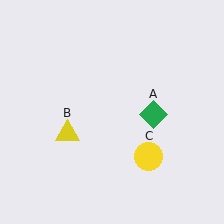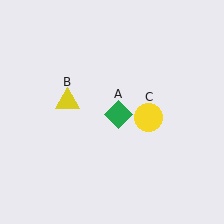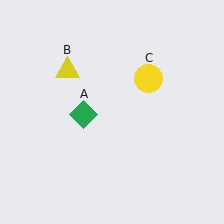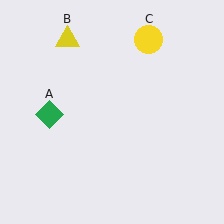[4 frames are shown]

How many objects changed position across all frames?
3 objects changed position: green diamond (object A), yellow triangle (object B), yellow circle (object C).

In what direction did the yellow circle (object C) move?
The yellow circle (object C) moved up.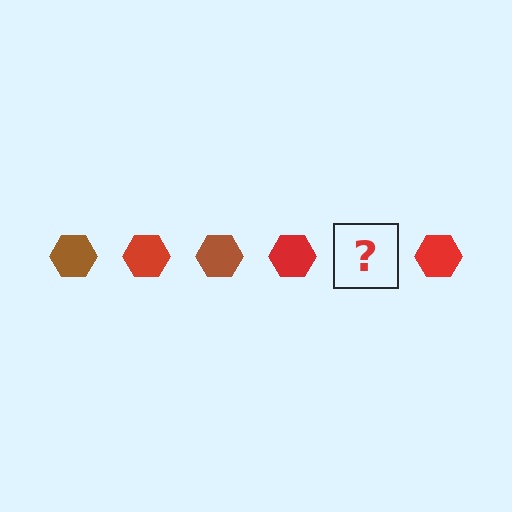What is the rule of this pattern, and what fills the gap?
The rule is that the pattern cycles through brown, red hexagons. The gap should be filled with a brown hexagon.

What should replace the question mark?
The question mark should be replaced with a brown hexagon.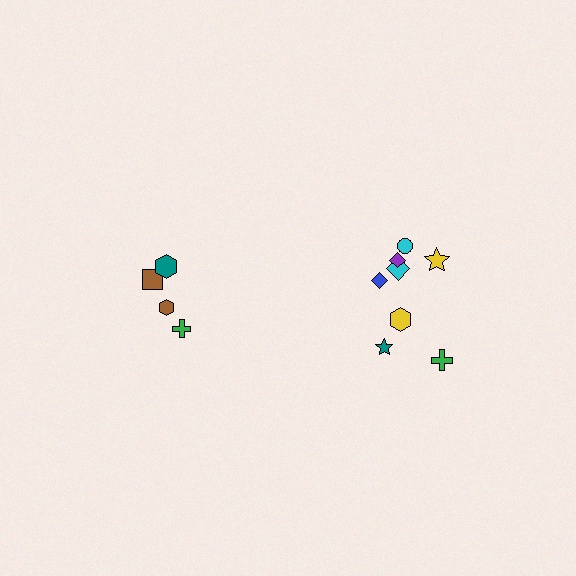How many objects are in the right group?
There are 8 objects.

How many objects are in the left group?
There are 4 objects.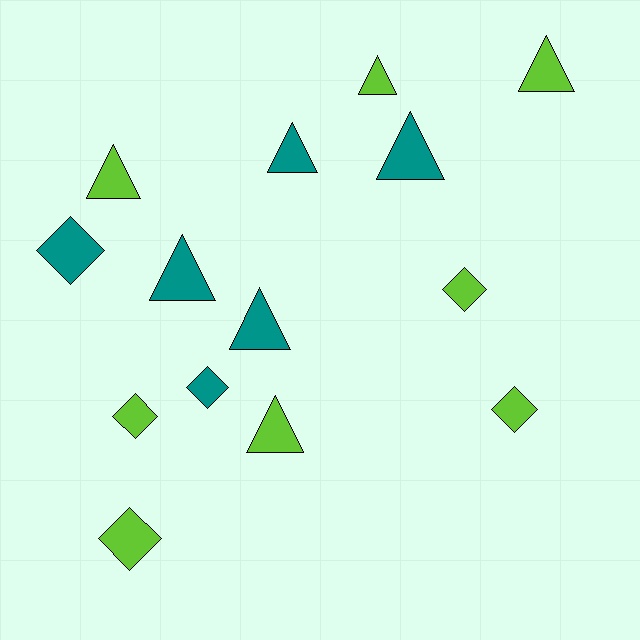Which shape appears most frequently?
Triangle, with 8 objects.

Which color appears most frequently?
Lime, with 8 objects.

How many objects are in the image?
There are 14 objects.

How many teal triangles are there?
There are 4 teal triangles.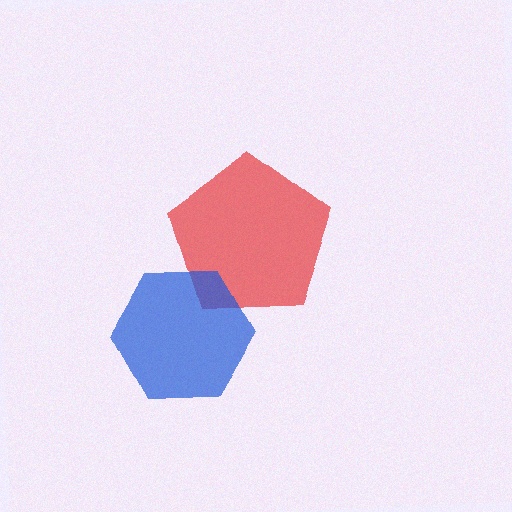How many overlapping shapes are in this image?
There are 2 overlapping shapes in the image.